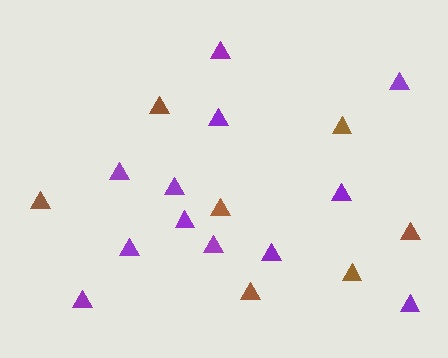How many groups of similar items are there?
There are 2 groups: one group of purple triangles (12) and one group of brown triangles (7).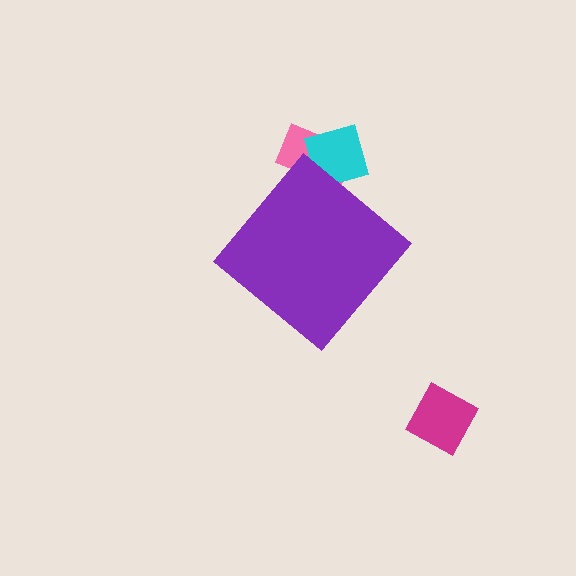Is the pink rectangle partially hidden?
Yes, the pink rectangle is partially hidden behind the purple diamond.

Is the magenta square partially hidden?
No, the magenta square is fully visible.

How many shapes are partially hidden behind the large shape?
2 shapes are partially hidden.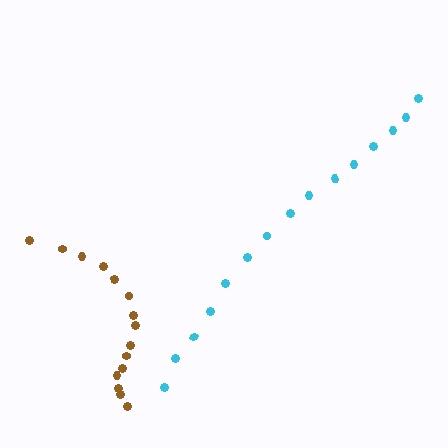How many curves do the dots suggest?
There are 2 distinct paths.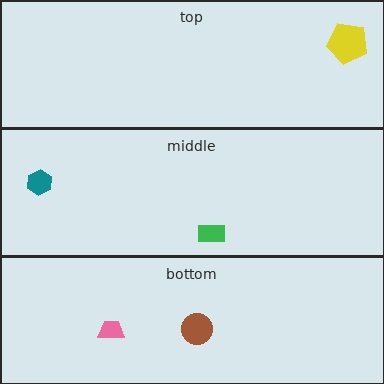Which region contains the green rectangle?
The middle region.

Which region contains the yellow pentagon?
The top region.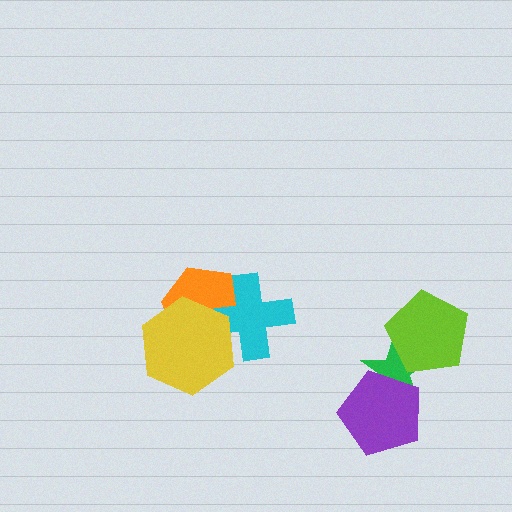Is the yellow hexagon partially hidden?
No, no other shape covers it.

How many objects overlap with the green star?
2 objects overlap with the green star.